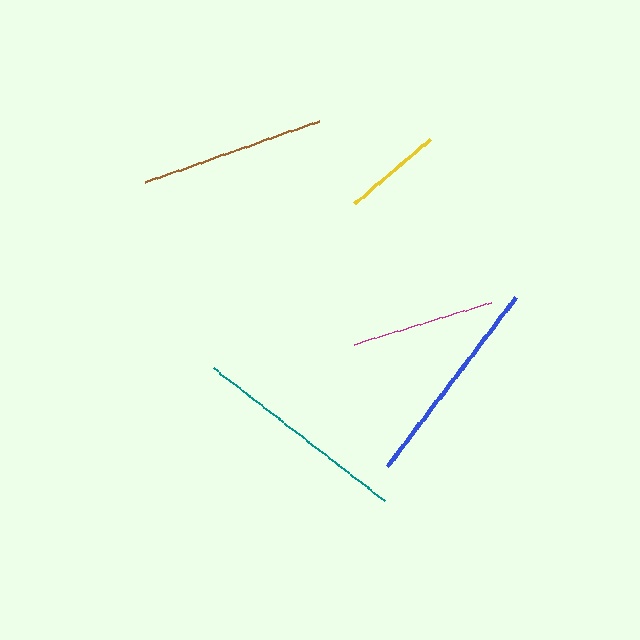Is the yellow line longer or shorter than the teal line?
The teal line is longer than the yellow line.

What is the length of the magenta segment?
The magenta segment is approximately 143 pixels long.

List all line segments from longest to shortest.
From longest to shortest: teal, blue, brown, magenta, yellow.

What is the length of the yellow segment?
The yellow segment is approximately 100 pixels long.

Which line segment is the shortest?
The yellow line is the shortest at approximately 100 pixels.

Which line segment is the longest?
The teal line is the longest at approximately 216 pixels.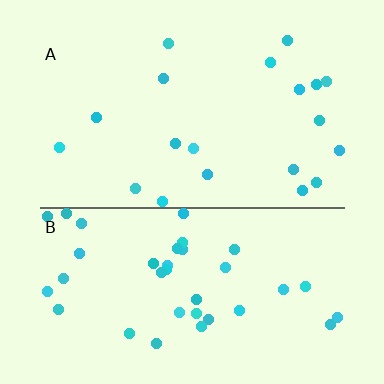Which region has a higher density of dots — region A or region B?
B (the bottom).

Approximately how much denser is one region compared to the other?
Approximately 1.9× — region B over region A.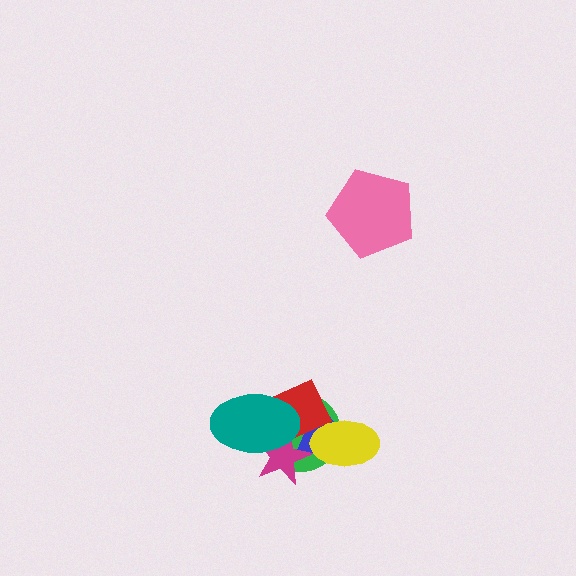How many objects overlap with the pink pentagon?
0 objects overlap with the pink pentagon.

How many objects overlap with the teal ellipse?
4 objects overlap with the teal ellipse.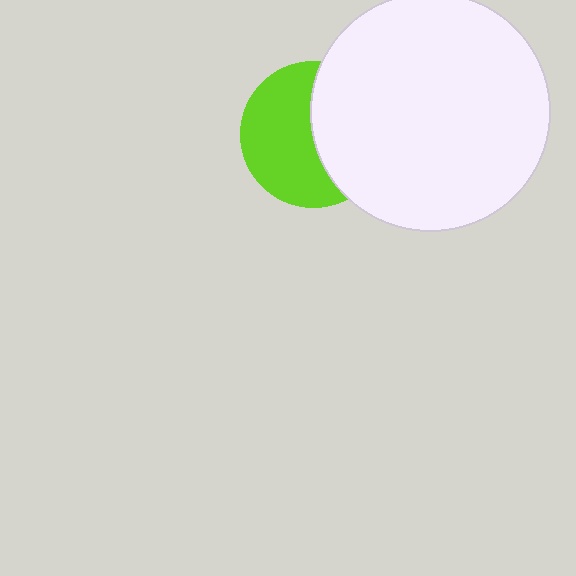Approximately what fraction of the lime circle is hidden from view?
Roughly 45% of the lime circle is hidden behind the white circle.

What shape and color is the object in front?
The object in front is a white circle.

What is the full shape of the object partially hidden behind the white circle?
The partially hidden object is a lime circle.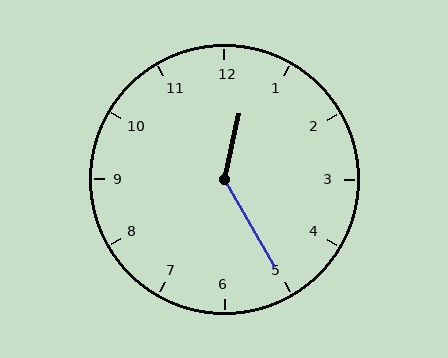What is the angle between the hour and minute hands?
Approximately 138 degrees.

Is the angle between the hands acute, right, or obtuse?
It is obtuse.